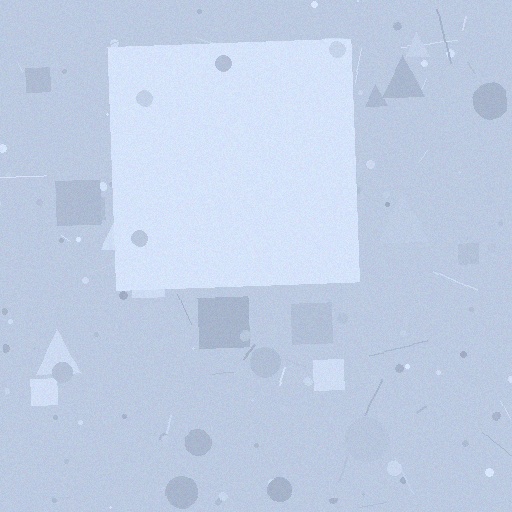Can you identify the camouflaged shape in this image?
The camouflaged shape is a square.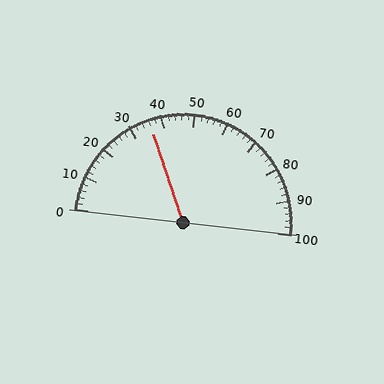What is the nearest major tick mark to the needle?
The nearest major tick mark is 40.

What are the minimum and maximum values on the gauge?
The gauge ranges from 0 to 100.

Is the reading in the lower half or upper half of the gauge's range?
The reading is in the lower half of the range (0 to 100).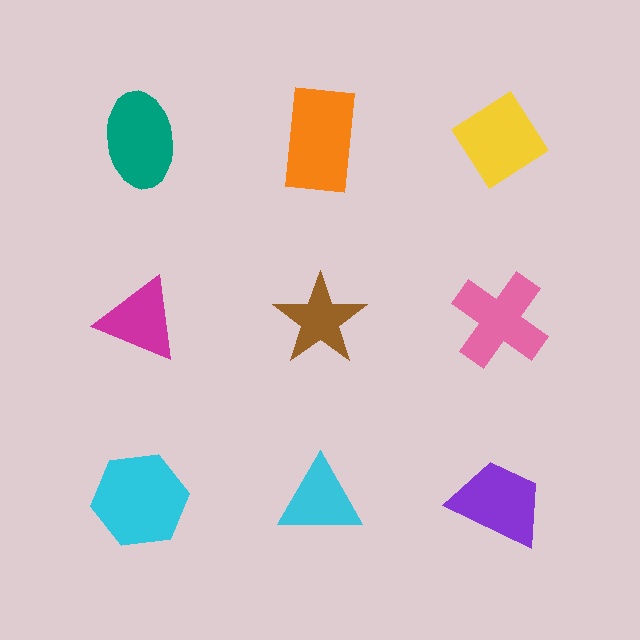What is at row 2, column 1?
A magenta triangle.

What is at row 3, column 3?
A purple trapezoid.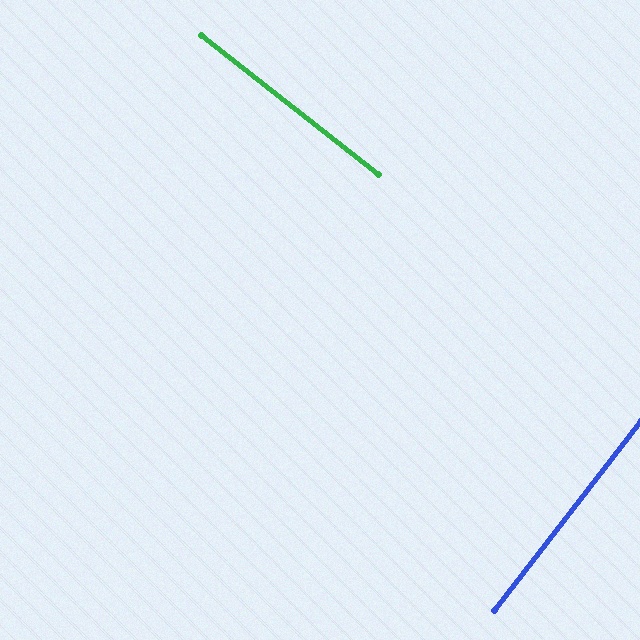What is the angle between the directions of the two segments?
Approximately 90 degrees.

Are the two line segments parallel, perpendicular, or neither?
Perpendicular — they meet at approximately 90°.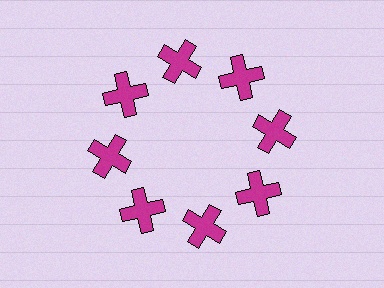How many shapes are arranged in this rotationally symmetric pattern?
There are 8 shapes, arranged in 8 groups of 1.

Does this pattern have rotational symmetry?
Yes, this pattern has 8-fold rotational symmetry. It looks the same after rotating 45 degrees around the center.